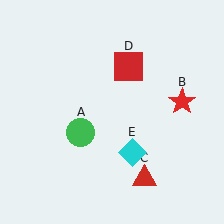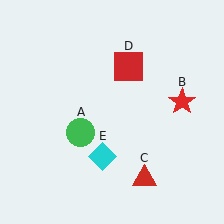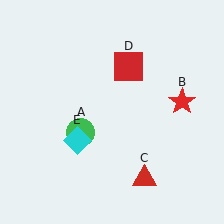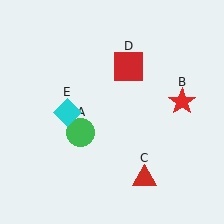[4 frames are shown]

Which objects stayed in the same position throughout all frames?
Green circle (object A) and red star (object B) and red triangle (object C) and red square (object D) remained stationary.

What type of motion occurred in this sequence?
The cyan diamond (object E) rotated clockwise around the center of the scene.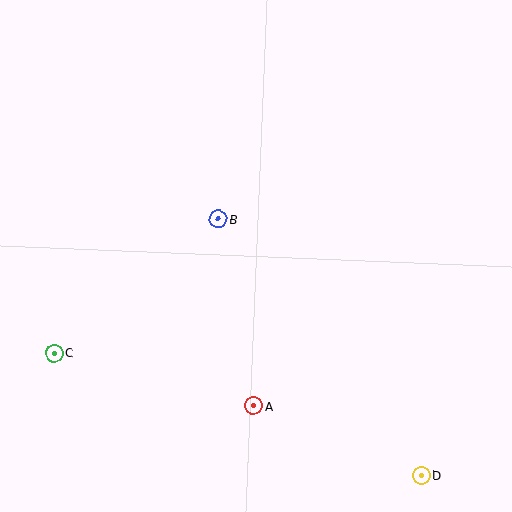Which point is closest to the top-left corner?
Point B is closest to the top-left corner.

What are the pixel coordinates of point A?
Point A is at (254, 406).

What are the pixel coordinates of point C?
Point C is at (54, 353).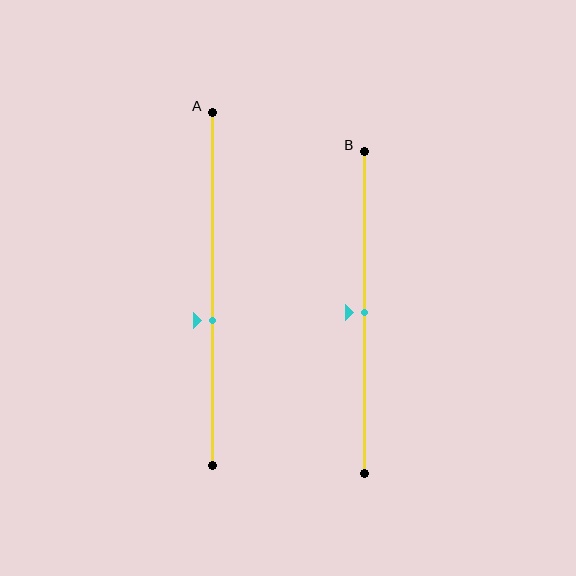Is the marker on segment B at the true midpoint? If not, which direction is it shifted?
Yes, the marker on segment B is at the true midpoint.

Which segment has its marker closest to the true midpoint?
Segment B has its marker closest to the true midpoint.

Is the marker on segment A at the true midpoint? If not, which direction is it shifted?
No, the marker on segment A is shifted downward by about 9% of the segment length.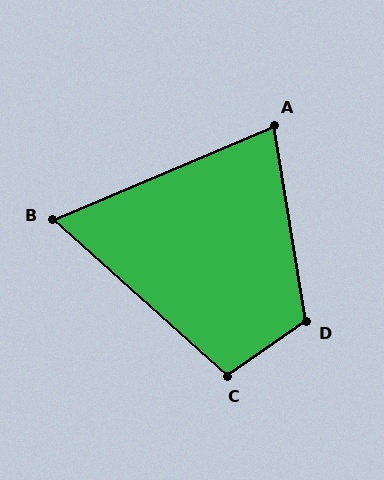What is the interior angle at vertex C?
Approximately 103 degrees (obtuse).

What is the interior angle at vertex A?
Approximately 77 degrees (acute).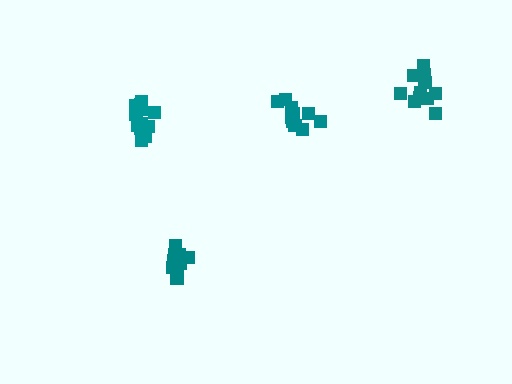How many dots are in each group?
Group 1: 10 dots, Group 2: 14 dots, Group 3: 11 dots, Group 4: 12 dots (47 total).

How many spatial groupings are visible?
There are 4 spatial groupings.